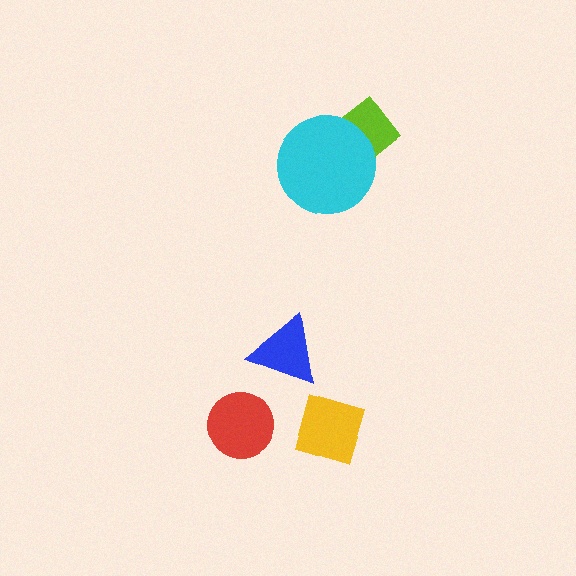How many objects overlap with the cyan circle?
1 object overlaps with the cyan circle.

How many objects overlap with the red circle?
0 objects overlap with the red circle.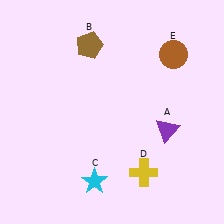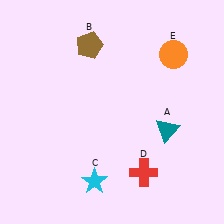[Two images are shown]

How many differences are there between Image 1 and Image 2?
There are 3 differences between the two images.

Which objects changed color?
A changed from purple to teal. D changed from yellow to red. E changed from brown to orange.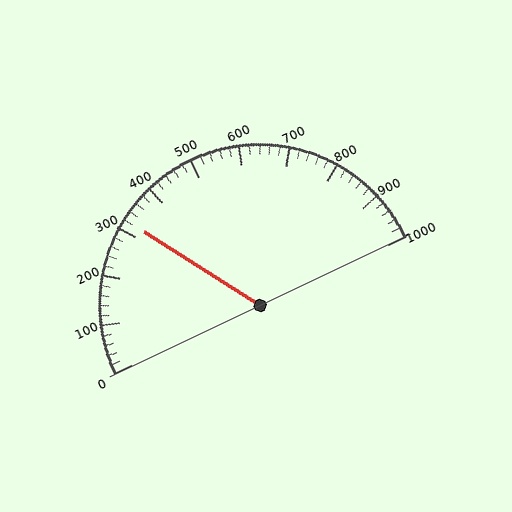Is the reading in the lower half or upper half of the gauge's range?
The reading is in the lower half of the range (0 to 1000).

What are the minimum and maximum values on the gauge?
The gauge ranges from 0 to 1000.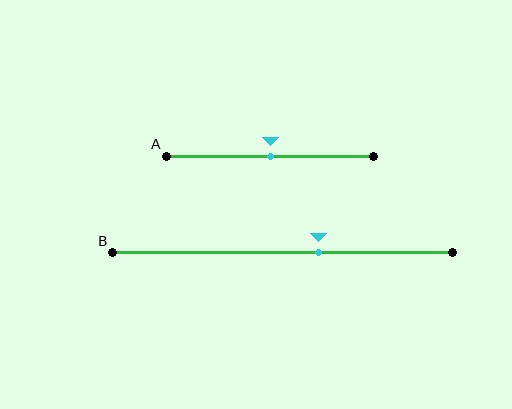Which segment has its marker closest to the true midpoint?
Segment A has its marker closest to the true midpoint.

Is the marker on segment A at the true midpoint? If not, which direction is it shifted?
Yes, the marker on segment A is at the true midpoint.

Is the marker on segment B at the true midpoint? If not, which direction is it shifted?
No, the marker on segment B is shifted to the right by about 11% of the segment length.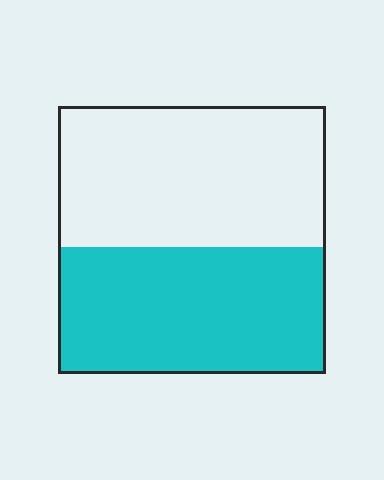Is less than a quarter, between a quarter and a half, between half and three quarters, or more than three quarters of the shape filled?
Between a quarter and a half.